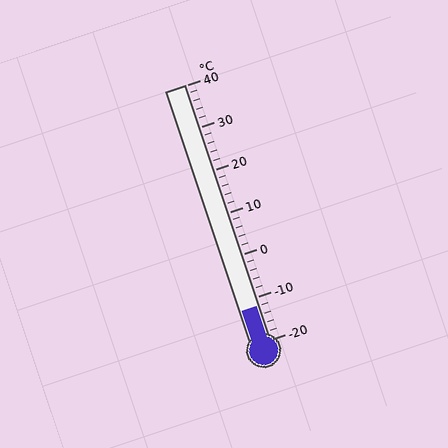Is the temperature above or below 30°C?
The temperature is below 30°C.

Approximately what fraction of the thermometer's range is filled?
The thermometer is filled to approximately 15% of its range.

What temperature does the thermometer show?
The thermometer shows approximately -12°C.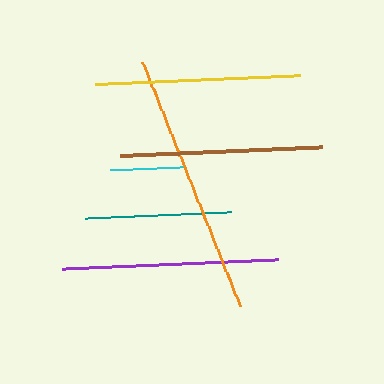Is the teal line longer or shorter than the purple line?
The purple line is longer than the teal line.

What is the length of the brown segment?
The brown segment is approximately 202 pixels long.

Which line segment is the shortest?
The cyan line is the shortest at approximately 73 pixels.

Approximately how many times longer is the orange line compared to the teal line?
The orange line is approximately 1.8 times the length of the teal line.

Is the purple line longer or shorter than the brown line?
The purple line is longer than the brown line.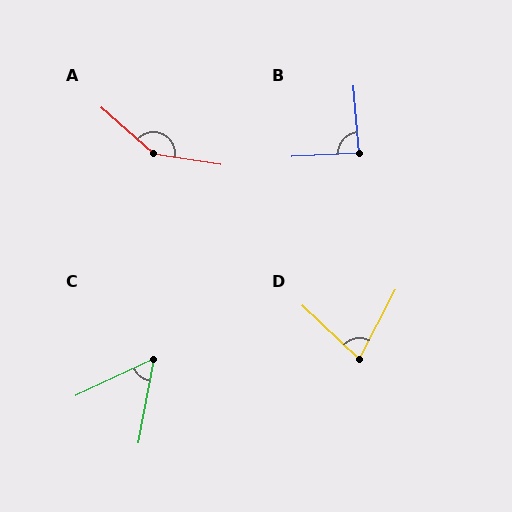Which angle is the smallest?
C, at approximately 54 degrees.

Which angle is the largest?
A, at approximately 147 degrees.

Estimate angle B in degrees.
Approximately 88 degrees.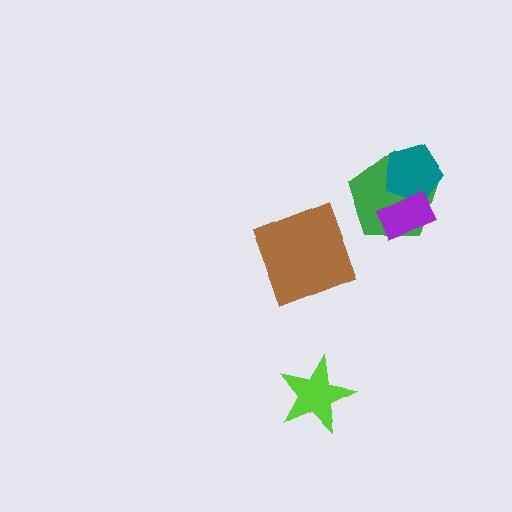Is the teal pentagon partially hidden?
Yes, it is partially covered by another shape.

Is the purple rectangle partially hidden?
No, no other shape covers it.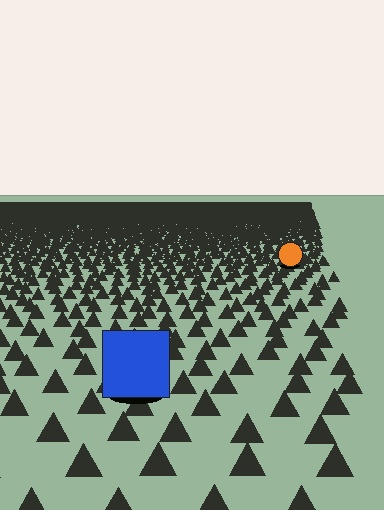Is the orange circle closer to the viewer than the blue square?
No. The blue square is closer — you can tell from the texture gradient: the ground texture is coarser near it.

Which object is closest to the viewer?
The blue square is closest. The texture marks near it are larger and more spread out.